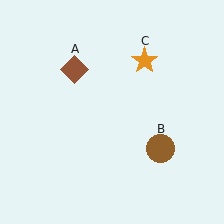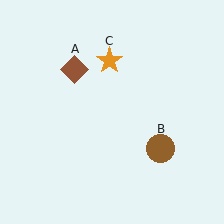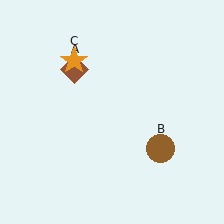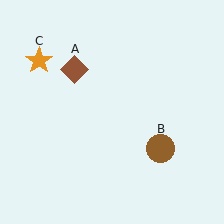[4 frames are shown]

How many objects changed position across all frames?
1 object changed position: orange star (object C).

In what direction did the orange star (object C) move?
The orange star (object C) moved left.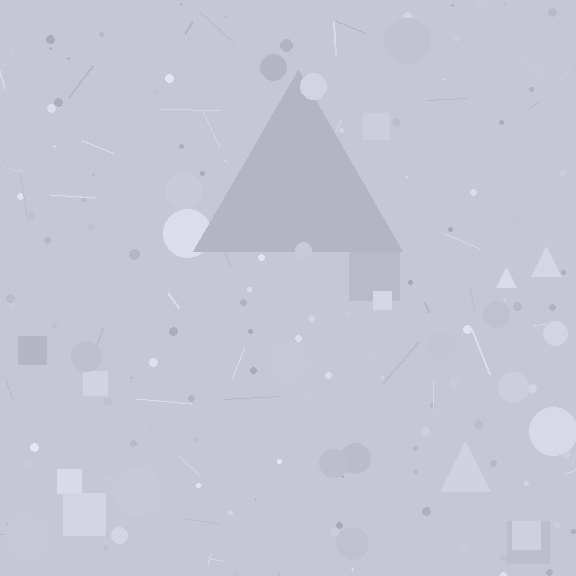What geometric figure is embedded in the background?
A triangle is embedded in the background.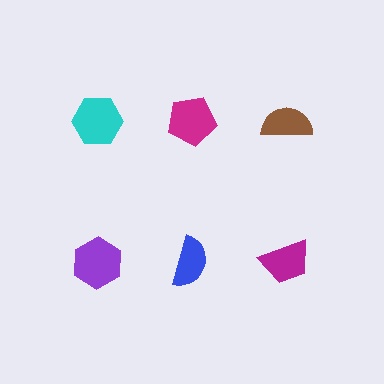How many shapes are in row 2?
3 shapes.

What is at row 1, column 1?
A cyan hexagon.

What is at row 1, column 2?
A magenta pentagon.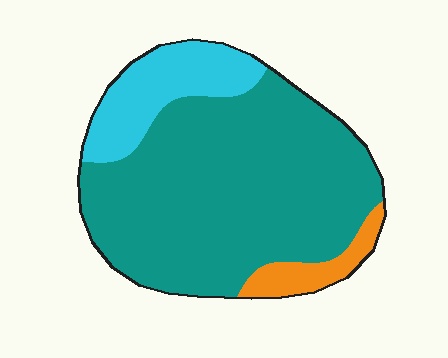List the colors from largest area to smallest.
From largest to smallest: teal, cyan, orange.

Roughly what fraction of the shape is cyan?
Cyan takes up about one sixth (1/6) of the shape.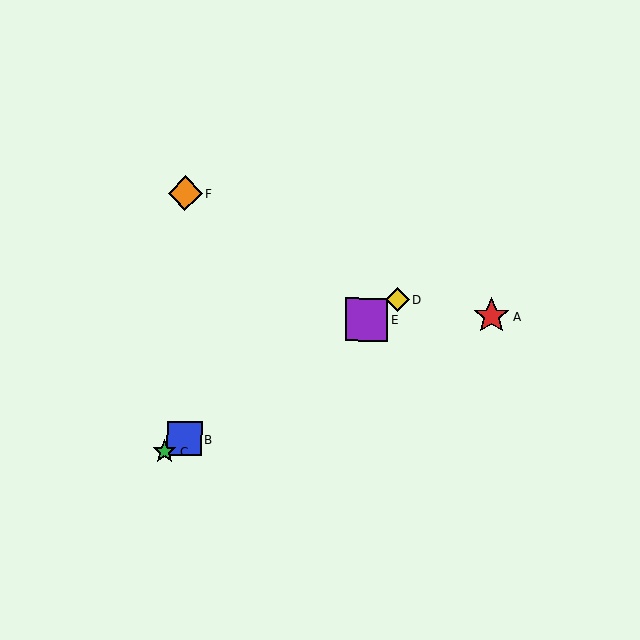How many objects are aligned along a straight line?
4 objects (B, C, D, E) are aligned along a straight line.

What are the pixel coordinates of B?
Object B is at (184, 439).